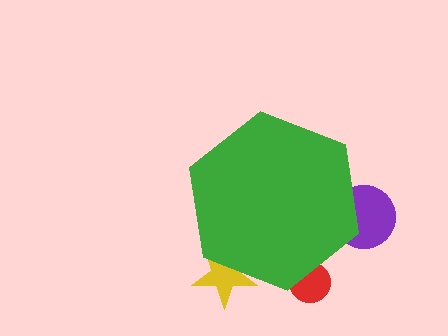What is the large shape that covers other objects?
A green hexagon.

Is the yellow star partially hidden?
Yes, the yellow star is partially hidden behind the green hexagon.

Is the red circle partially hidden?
Yes, the red circle is partially hidden behind the green hexagon.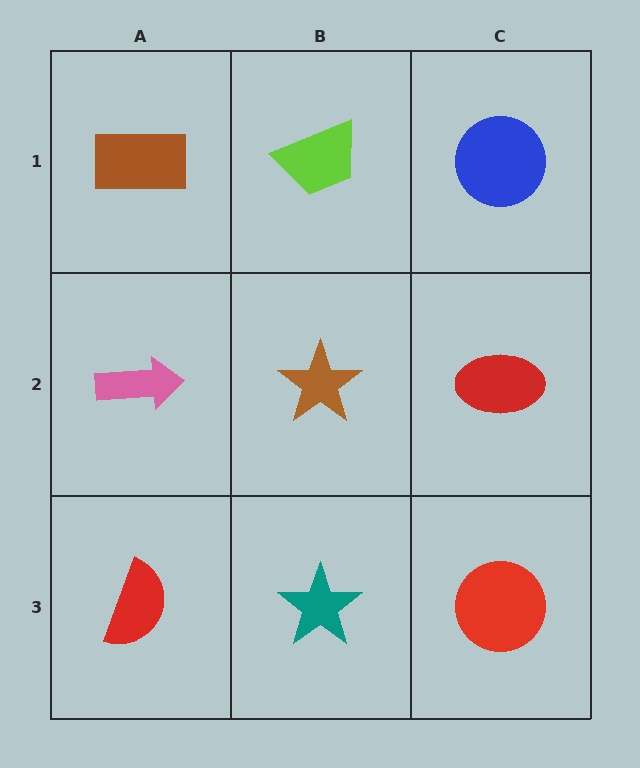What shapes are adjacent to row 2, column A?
A brown rectangle (row 1, column A), a red semicircle (row 3, column A), a brown star (row 2, column B).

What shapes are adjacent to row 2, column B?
A lime trapezoid (row 1, column B), a teal star (row 3, column B), a pink arrow (row 2, column A), a red ellipse (row 2, column C).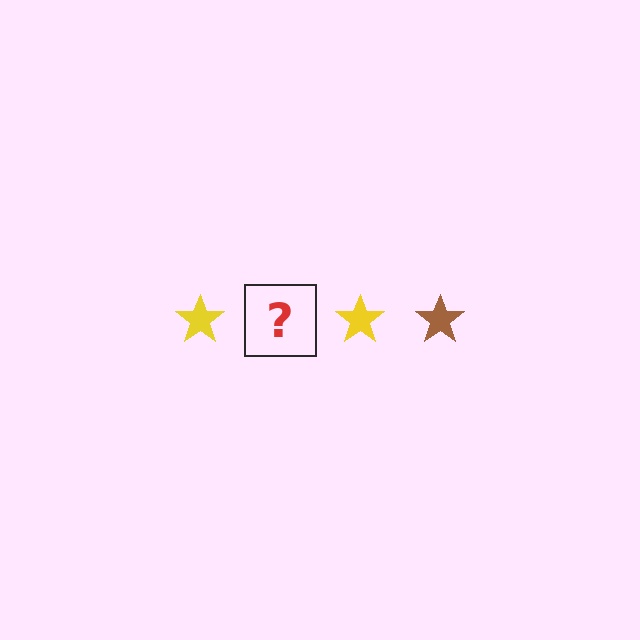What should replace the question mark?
The question mark should be replaced with a brown star.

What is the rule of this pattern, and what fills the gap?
The rule is that the pattern cycles through yellow, brown stars. The gap should be filled with a brown star.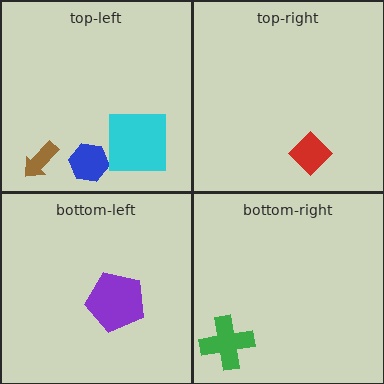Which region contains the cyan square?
The top-left region.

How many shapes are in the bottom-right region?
1.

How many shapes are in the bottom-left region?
1.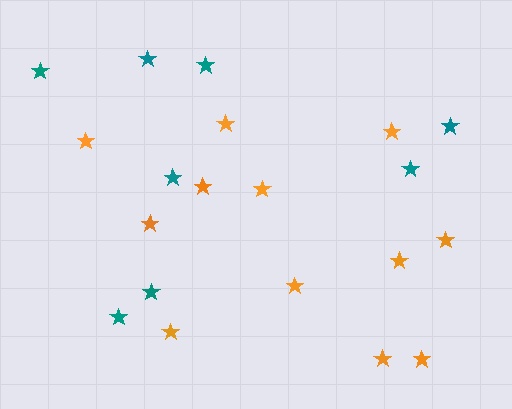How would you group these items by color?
There are 2 groups: one group of teal stars (8) and one group of orange stars (12).